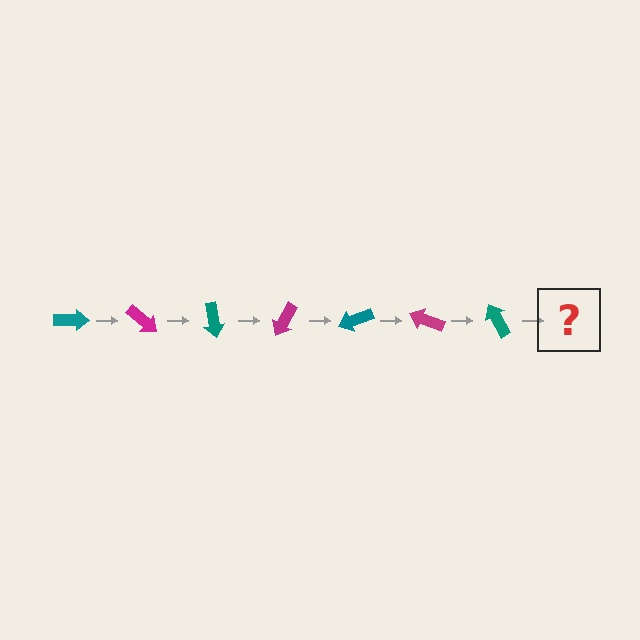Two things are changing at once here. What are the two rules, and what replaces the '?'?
The two rules are that it rotates 40 degrees each step and the color cycles through teal and magenta. The '?' should be a magenta arrow, rotated 280 degrees from the start.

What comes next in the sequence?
The next element should be a magenta arrow, rotated 280 degrees from the start.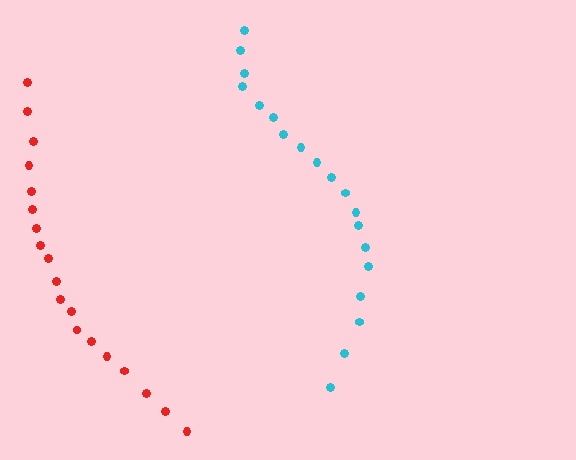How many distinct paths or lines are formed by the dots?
There are 2 distinct paths.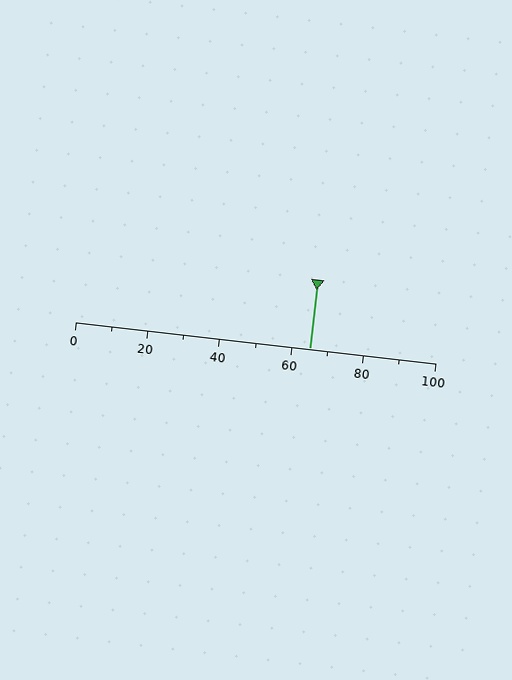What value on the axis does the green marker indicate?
The marker indicates approximately 65.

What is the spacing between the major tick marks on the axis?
The major ticks are spaced 20 apart.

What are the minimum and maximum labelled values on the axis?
The axis runs from 0 to 100.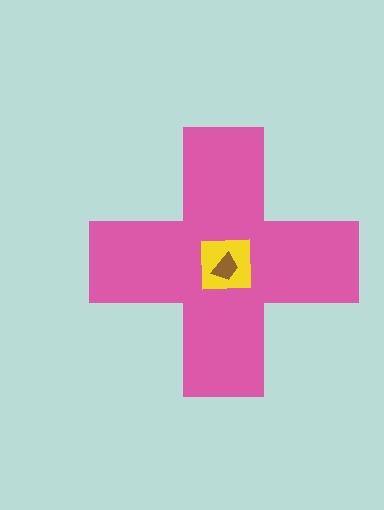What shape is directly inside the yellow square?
The brown trapezoid.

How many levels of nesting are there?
3.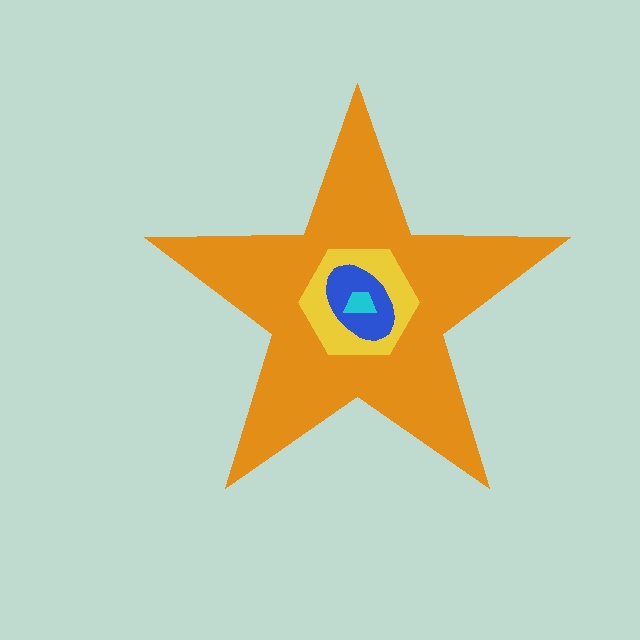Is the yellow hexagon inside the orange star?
Yes.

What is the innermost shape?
The cyan trapezoid.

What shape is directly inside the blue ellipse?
The cyan trapezoid.